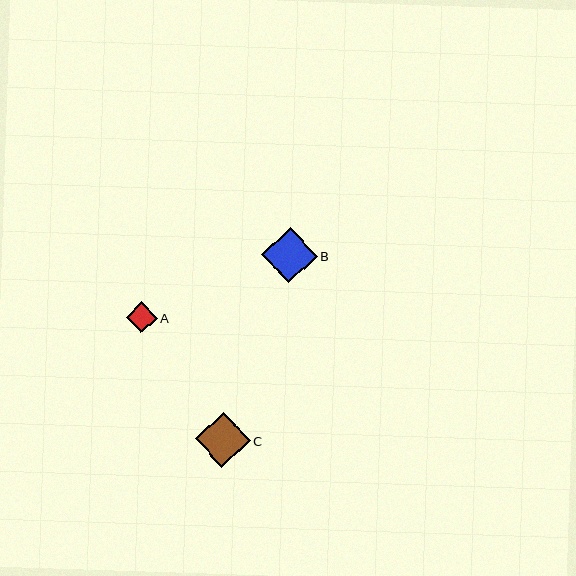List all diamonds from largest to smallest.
From largest to smallest: B, C, A.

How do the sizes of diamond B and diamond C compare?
Diamond B and diamond C are approximately the same size.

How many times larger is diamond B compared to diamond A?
Diamond B is approximately 1.8 times the size of diamond A.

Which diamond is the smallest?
Diamond A is the smallest with a size of approximately 31 pixels.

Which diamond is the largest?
Diamond B is the largest with a size of approximately 55 pixels.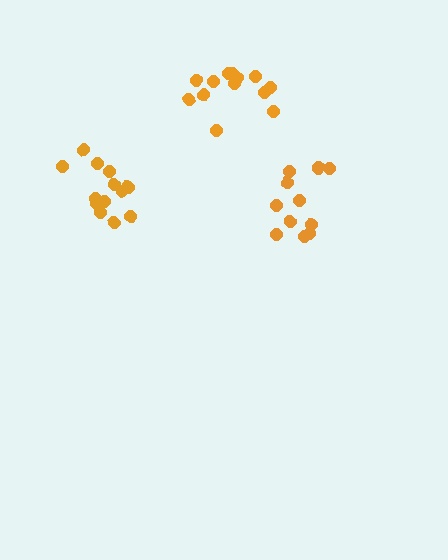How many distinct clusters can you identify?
There are 3 distinct clusters.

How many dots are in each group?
Group 1: 14 dots, Group 2: 13 dots, Group 3: 12 dots (39 total).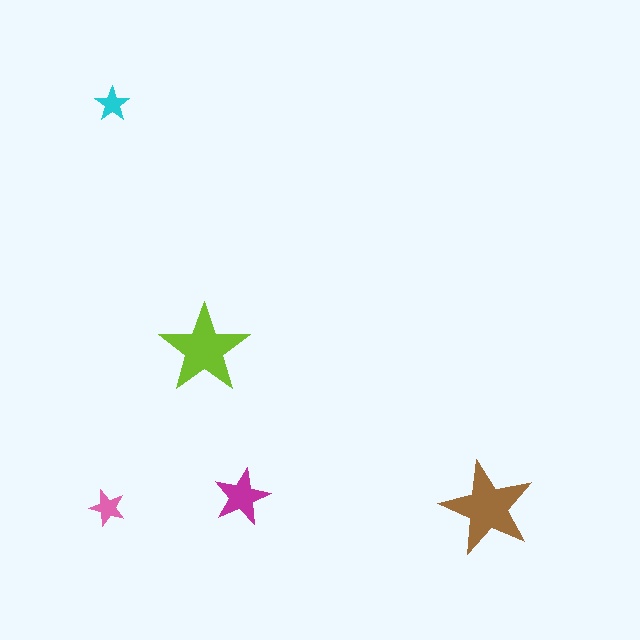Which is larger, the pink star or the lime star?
The lime one.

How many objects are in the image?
There are 5 objects in the image.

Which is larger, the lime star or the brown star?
The brown one.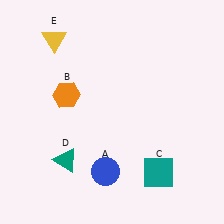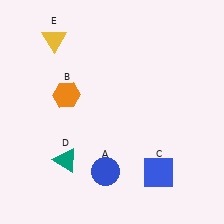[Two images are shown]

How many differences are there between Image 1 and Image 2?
There is 1 difference between the two images.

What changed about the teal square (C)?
In Image 1, C is teal. In Image 2, it changed to blue.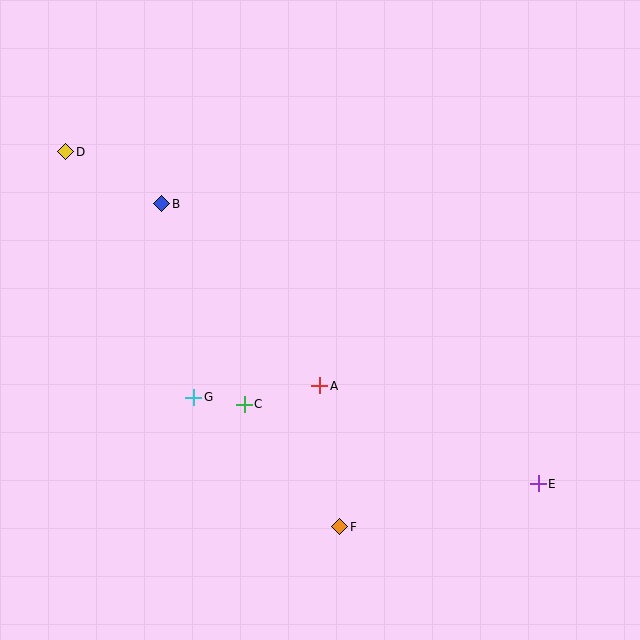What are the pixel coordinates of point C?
Point C is at (244, 404).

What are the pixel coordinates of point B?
Point B is at (162, 204).